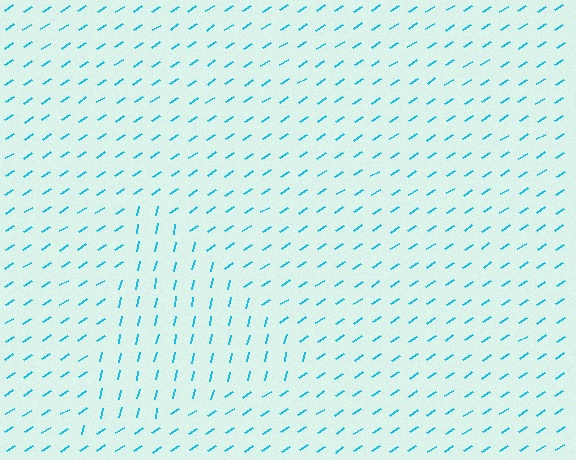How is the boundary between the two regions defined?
The boundary is defined purely by a change in line orientation (approximately 45 degrees difference). All lines are the same color and thickness.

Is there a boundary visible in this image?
Yes, there is a texture boundary formed by a change in line orientation.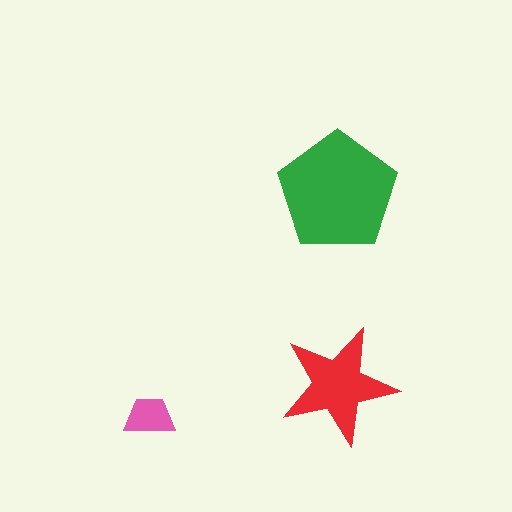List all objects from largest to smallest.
The green pentagon, the red star, the pink trapezoid.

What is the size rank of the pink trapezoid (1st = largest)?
3rd.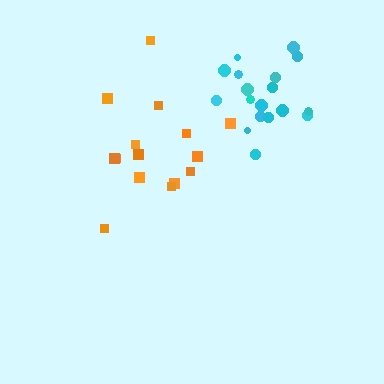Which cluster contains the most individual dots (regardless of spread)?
Cyan (19).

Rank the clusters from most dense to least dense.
cyan, orange.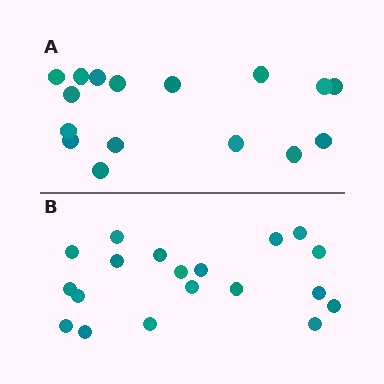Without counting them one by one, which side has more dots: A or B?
Region B (the bottom region) has more dots.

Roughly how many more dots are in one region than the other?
Region B has just a few more — roughly 2 or 3 more dots than region A.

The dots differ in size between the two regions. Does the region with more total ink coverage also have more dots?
No. Region A has more total ink coverage because its dots are larger, but region B actually contains more individual dots. Total area can be misleading — the number of items is what matters here.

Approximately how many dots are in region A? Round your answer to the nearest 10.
About 20 dots. (The exact count is 16, which rounds to 20.)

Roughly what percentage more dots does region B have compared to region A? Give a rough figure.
About 20% more.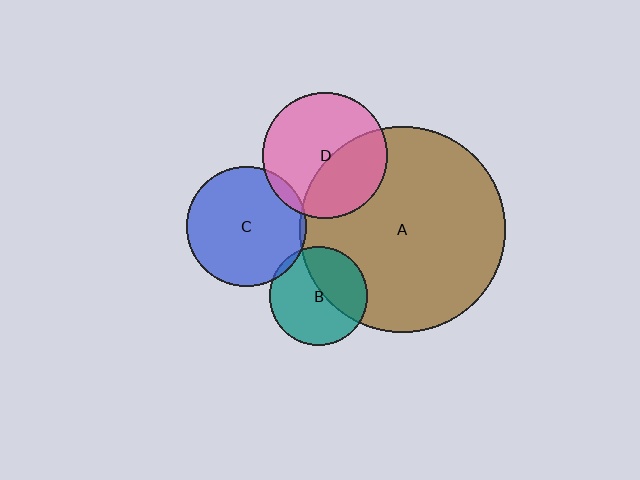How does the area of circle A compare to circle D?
Approximately 2.7 times.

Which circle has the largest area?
Circle A (brown).